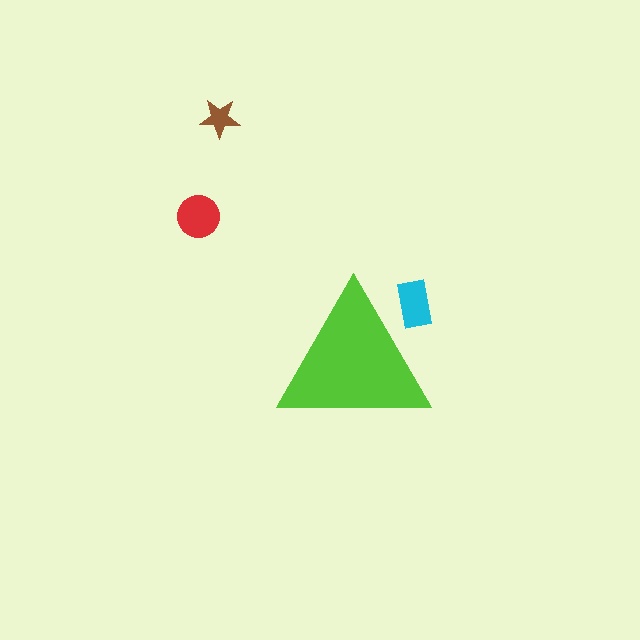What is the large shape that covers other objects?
A lime triangle.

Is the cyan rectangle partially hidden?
Yes, the cyan rectangle is partially hidden behind the lime triangle.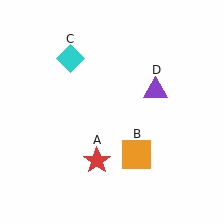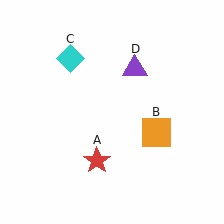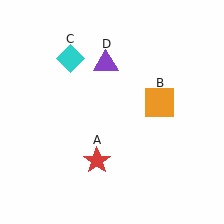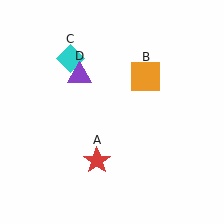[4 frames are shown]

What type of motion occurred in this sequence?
The orange square (object B), purple triangle (object D) rotated counterclockwise around the center of the scene.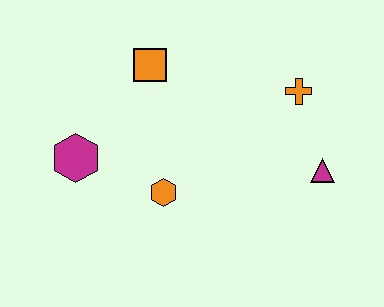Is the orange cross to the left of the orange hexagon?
No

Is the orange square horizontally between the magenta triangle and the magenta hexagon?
Yes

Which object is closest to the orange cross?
The magenta triangle is closest to the orange cross.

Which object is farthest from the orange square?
The magenta triangle is farthest from the orange square.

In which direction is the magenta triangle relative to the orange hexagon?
The magenta triangle is to the right of the orange hexagon.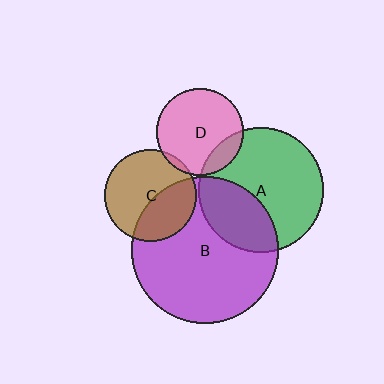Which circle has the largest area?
Circle B (purple).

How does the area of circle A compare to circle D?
Approximately 2.1 times.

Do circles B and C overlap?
Yes.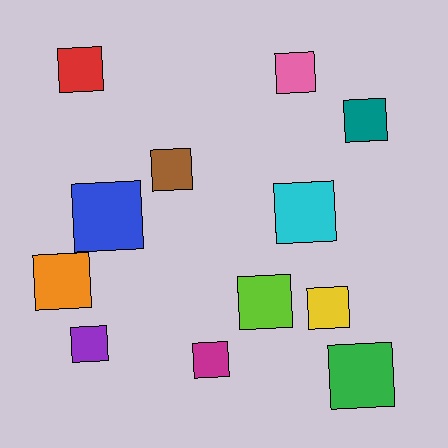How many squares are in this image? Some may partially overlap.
There are 12 squares.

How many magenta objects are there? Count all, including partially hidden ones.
There is 1 magenta object.